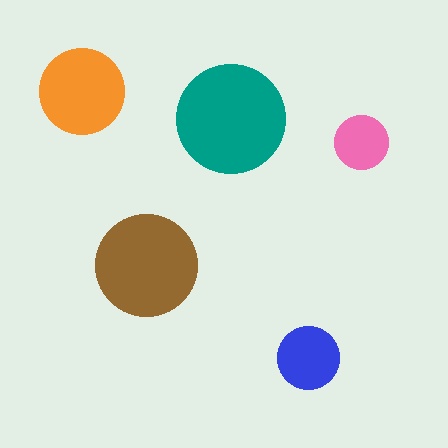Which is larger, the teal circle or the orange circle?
The teal one.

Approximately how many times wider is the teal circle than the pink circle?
About 2 times wider.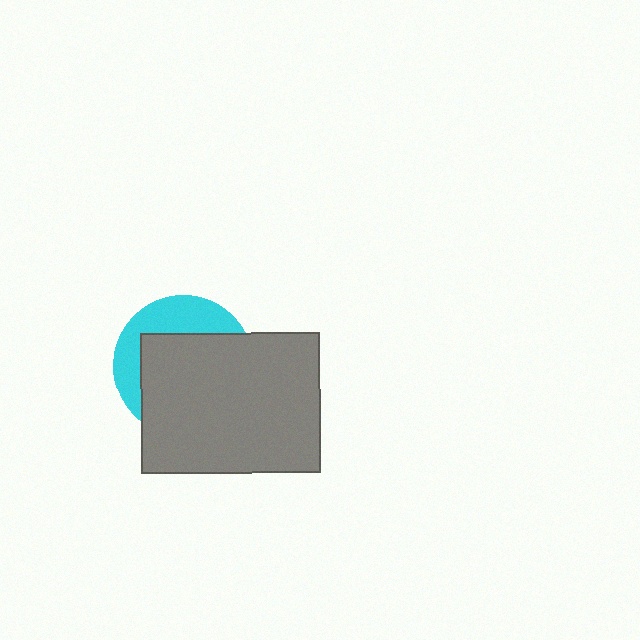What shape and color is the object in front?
The object in front is a gray rectangle.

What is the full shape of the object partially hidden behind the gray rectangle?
The partially hidden object is a cyan circle.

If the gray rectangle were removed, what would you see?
You would see the complete cyan circle.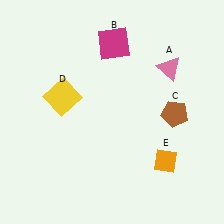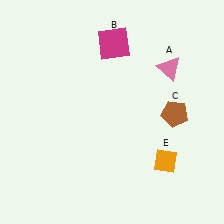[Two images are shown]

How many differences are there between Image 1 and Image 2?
There is 1 difference between the two images.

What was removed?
The yellow square (D) was removed in Image 2.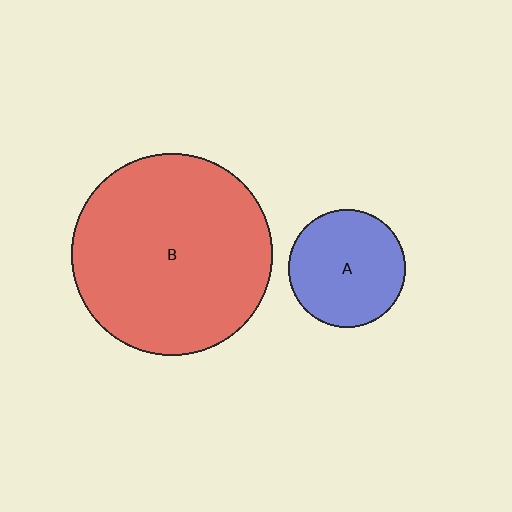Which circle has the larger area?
Circle B (red).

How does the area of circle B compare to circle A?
Approximately 2.9 times.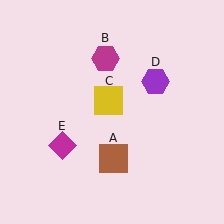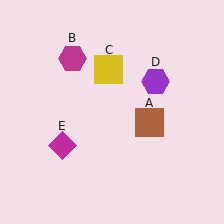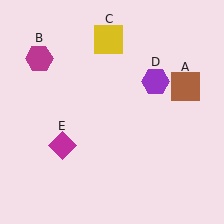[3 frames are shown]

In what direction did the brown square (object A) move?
The brown square (object A) moved up and to the right.